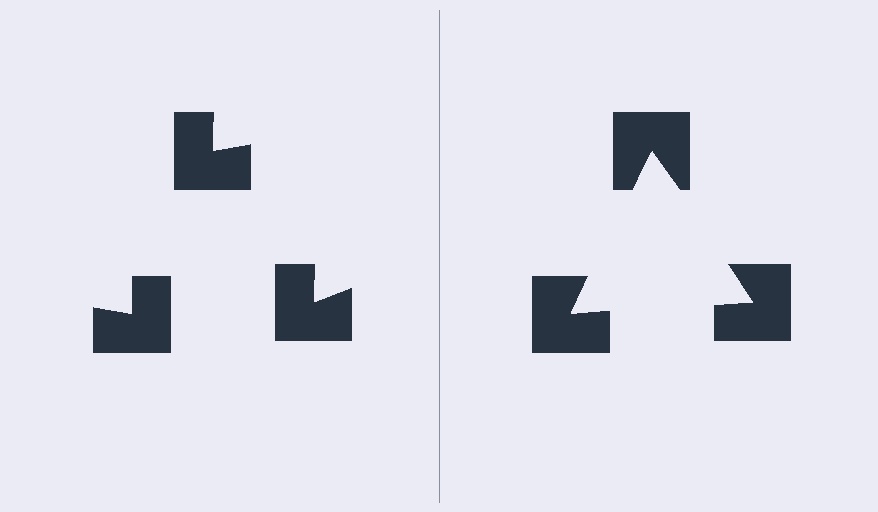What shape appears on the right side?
An illusory triangle.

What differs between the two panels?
The notched squares are positioned identically on both sides; only the wedge orientations differ. On the right they align to a triangle; on the left they are misaligned.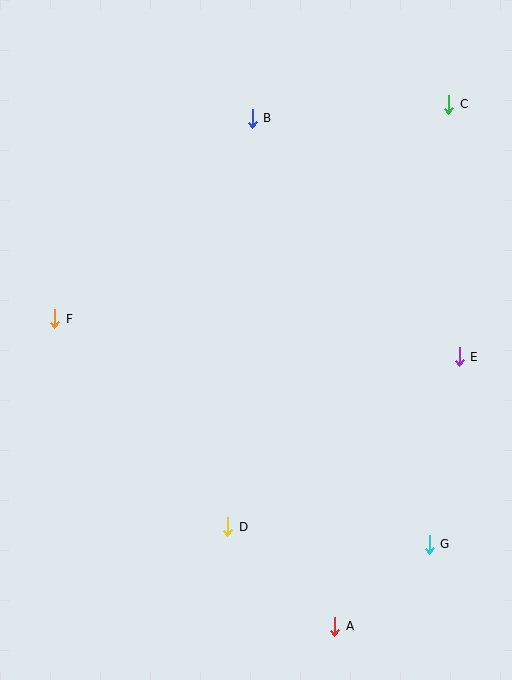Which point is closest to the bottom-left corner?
Point D is closest to the bottom-left corner.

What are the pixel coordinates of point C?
Point C is at (449, 104).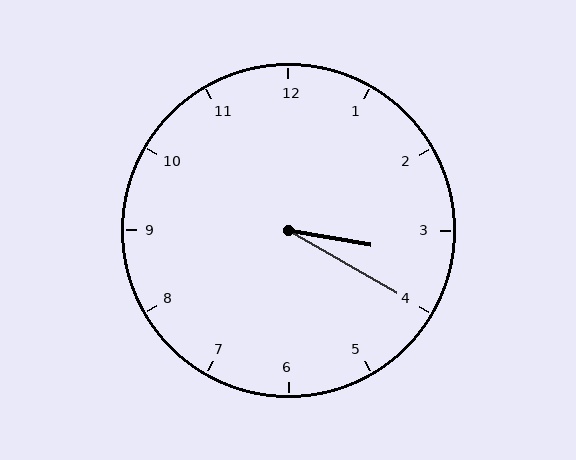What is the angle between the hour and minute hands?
Approximately 20 degrees.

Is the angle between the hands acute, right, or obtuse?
It is acute.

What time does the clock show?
3:20.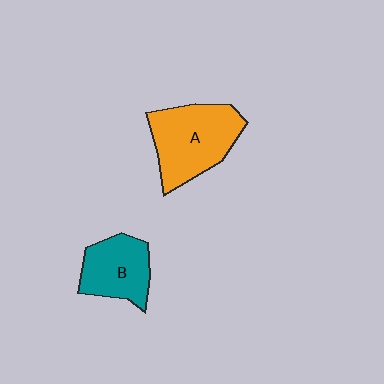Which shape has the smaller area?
Shape B (teal).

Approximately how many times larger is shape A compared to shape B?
Approximately 1.4 times.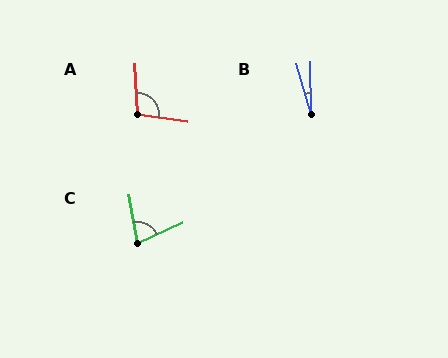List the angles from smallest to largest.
B (16°), C (75°), A (101°).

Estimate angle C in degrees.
Approximately 75 degrees.